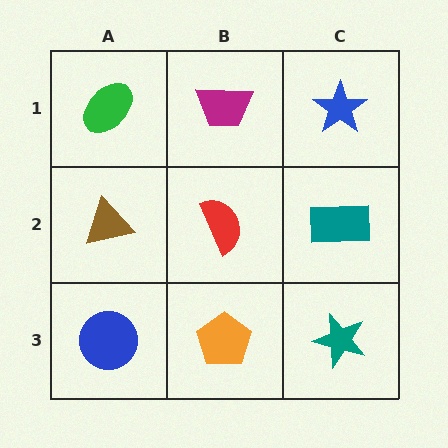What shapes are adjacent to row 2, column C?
A blue star (row 1, column C), a teal star (row 3, column C), a red semicircle (row 2, column B).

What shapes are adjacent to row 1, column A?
A brown triangle (row 2, column A), a magenta trapezoid (row 1, column B).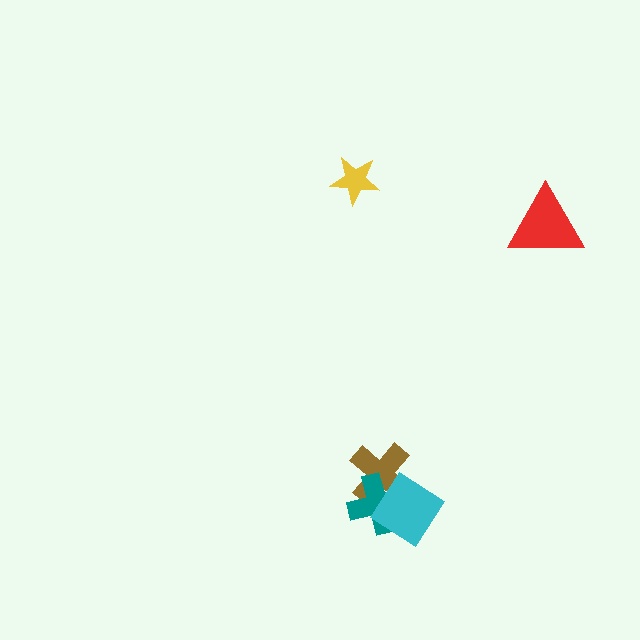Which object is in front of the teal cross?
The cyan diamond is in front of the teal cross.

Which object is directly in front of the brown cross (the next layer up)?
The teal cross is directly in front of the brown cross.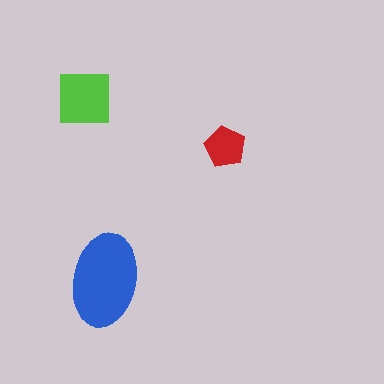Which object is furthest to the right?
The red pentagon is rightmost.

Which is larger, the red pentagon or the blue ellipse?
The blue ellipse.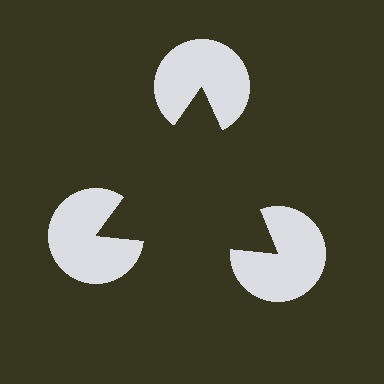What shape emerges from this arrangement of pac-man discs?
An illusory triangle — its edges are inferred from the aligned wedge cuts in the pac-man discs, not physically drawn.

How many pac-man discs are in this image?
There are 3 — one at each vertex of the illusory triangle.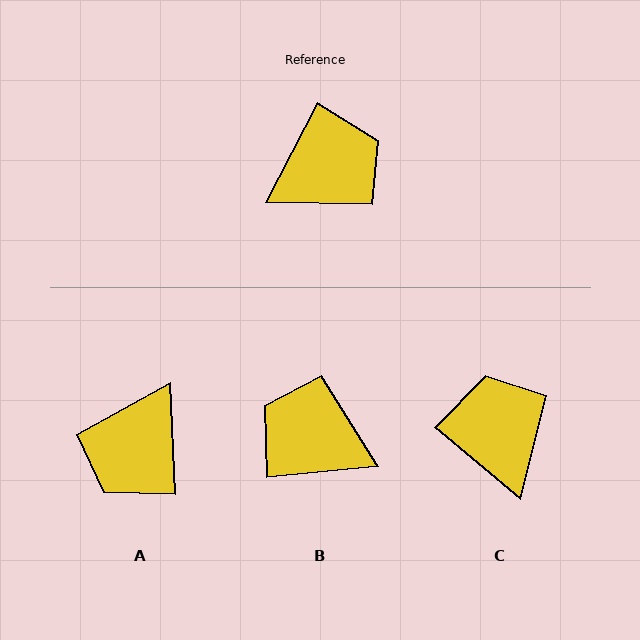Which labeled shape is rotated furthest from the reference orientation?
A, about 150 degrees away.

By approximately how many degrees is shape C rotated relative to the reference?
Approximately 78 degrees counter-clockwise.